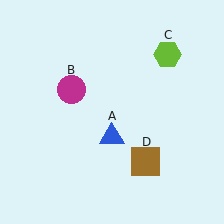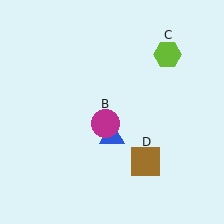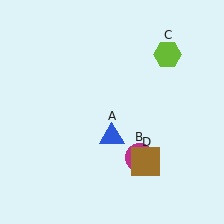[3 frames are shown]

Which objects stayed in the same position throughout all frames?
Blue triangle (object A) and lime hexagon (object C) and brown square (object D) remained stationary.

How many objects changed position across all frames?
1 object changed position: magenta circle (object B).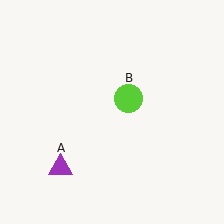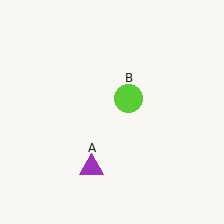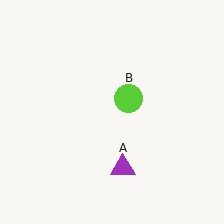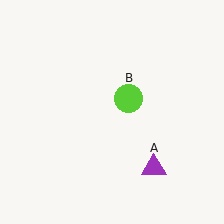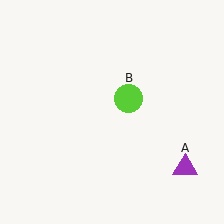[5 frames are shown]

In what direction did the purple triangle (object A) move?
The purple triangle (object A) moved right.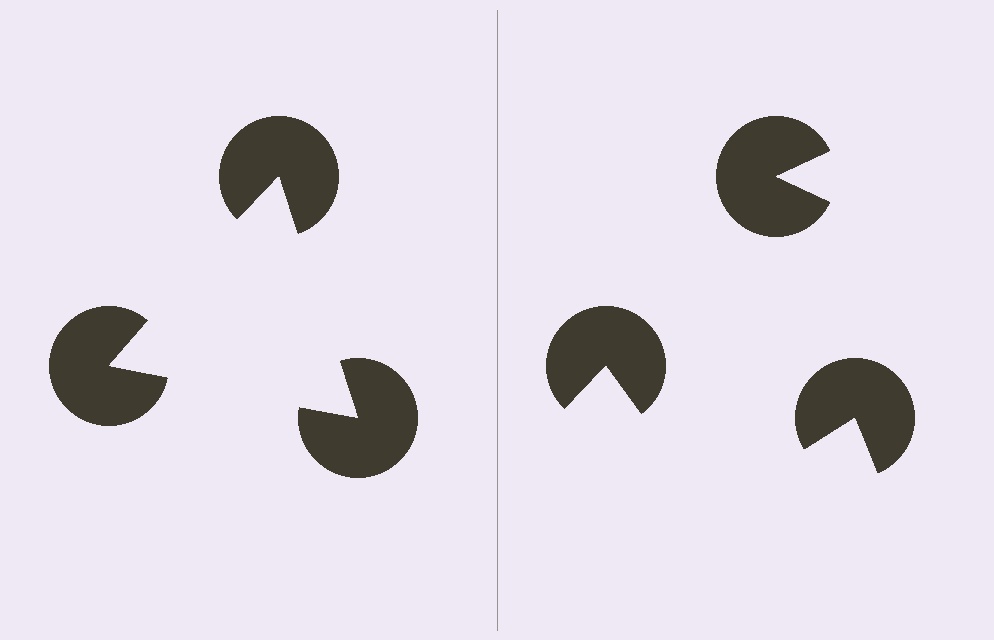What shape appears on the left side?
An illusory triangle.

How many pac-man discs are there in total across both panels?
6 — 3 on each side.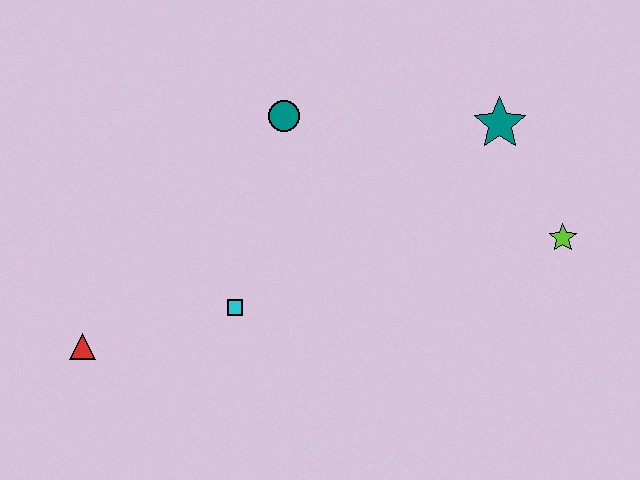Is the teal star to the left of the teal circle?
No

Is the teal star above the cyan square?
Yes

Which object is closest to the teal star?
The lime star is closest to the teal star.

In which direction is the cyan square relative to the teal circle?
The cyan square is below the teal circle.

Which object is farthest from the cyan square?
The lime star is farthest from the cyan square.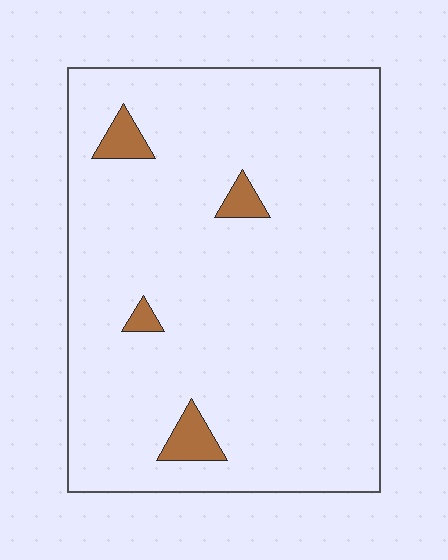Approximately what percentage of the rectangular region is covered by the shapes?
Approximately 5%.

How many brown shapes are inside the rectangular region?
4.